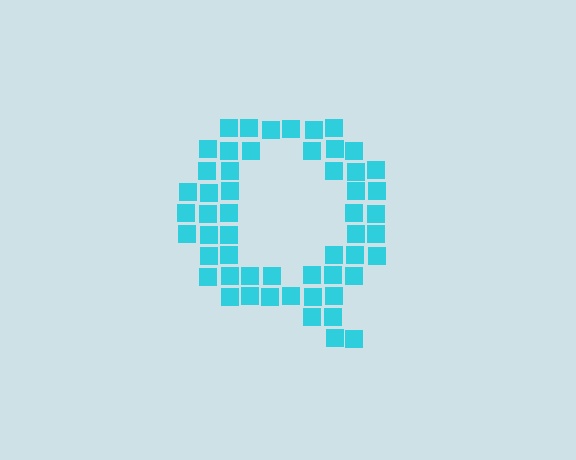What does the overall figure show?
The overall figure shows the letter Q.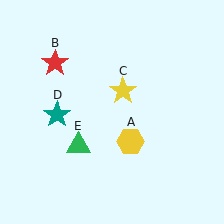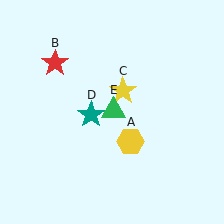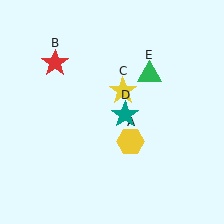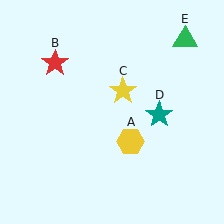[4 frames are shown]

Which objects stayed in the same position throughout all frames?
Yellow hexagon (object A) and red star (object B) and yellow star (object C) remained stationary.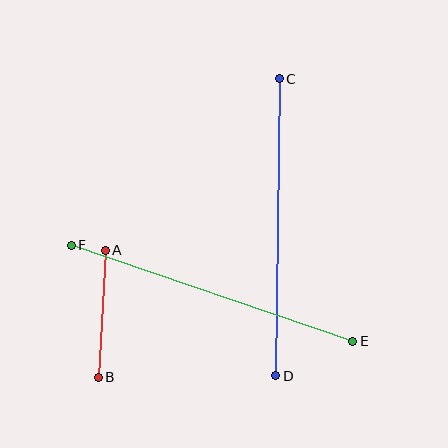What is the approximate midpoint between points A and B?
The midpoint is at approximately (102, 314) pixels.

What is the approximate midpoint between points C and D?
The midpoint is at approximately (278, 227) pixels.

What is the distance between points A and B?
The distance is approximately 127 pixels.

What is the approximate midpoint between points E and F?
The midpoint is at approximately (212, 293) pixels.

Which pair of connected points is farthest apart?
Points E and F are farthest apart.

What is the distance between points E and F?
The distance is approximately 298 pixels.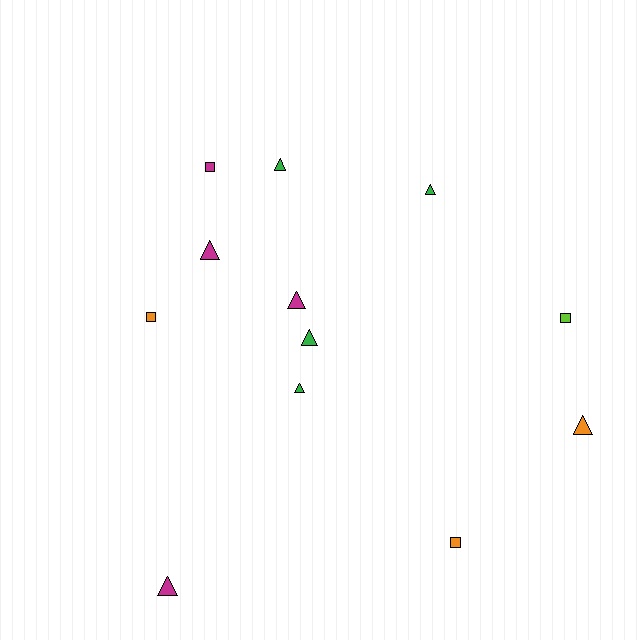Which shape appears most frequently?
Triangle, with 8 objects.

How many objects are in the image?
There are 12 objects.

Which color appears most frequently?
Green, with 4 objects.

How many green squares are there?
There are no green squares.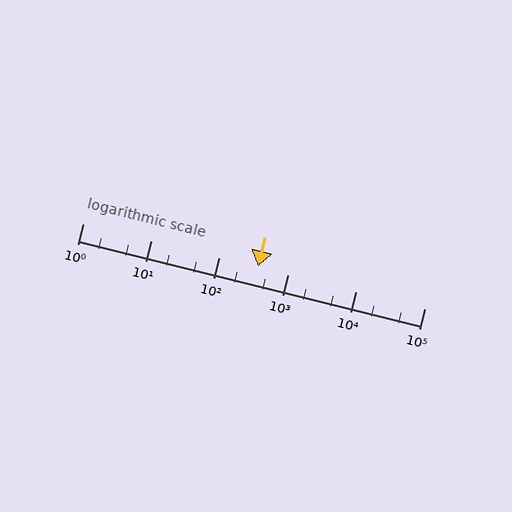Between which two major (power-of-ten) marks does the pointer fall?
The pointer is between 100 and 1000.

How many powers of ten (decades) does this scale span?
The scale spans 5 decades, from 1 to 100000.